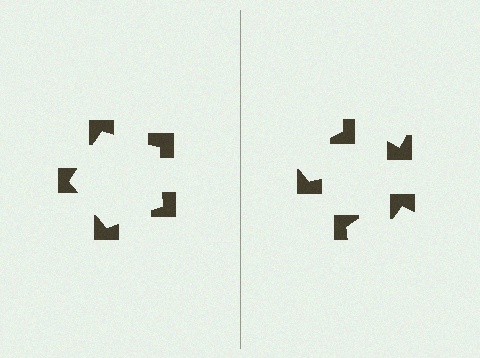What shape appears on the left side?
An illusory pentagon.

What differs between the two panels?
The notched squares are positioned identically on both sides; only the wedge orientations differ. On the left they align to a pentagon; on the right they are misaligned.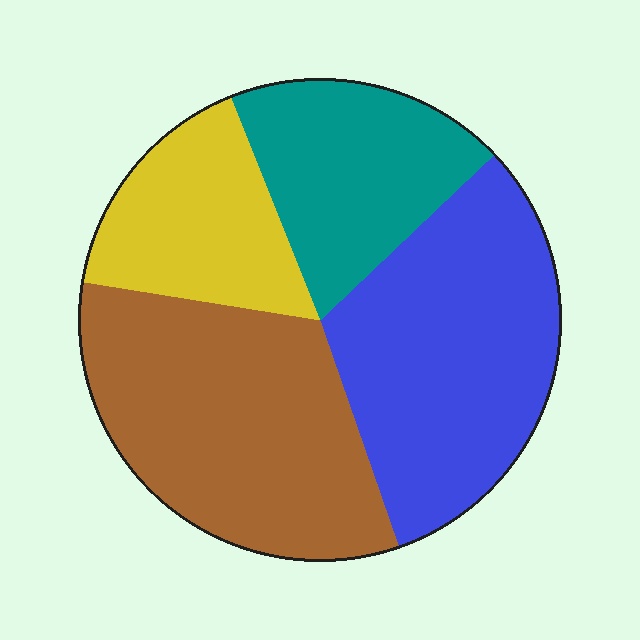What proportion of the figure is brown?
Brown covers roughly 35% of the figure.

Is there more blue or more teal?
Blue.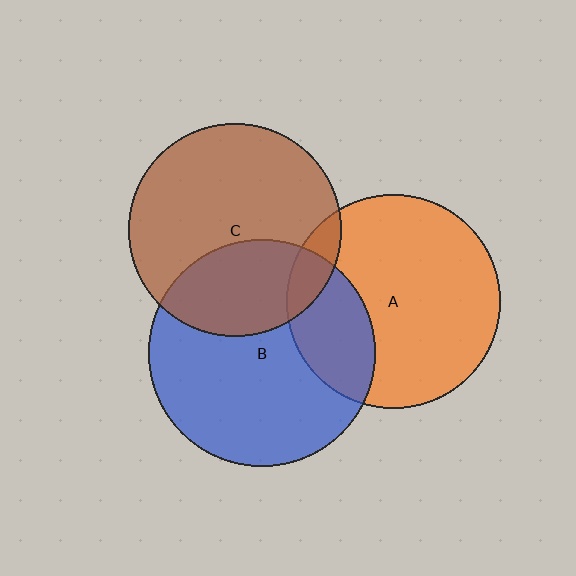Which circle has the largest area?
Circle B (blue).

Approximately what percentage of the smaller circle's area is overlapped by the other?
Approximately 25%.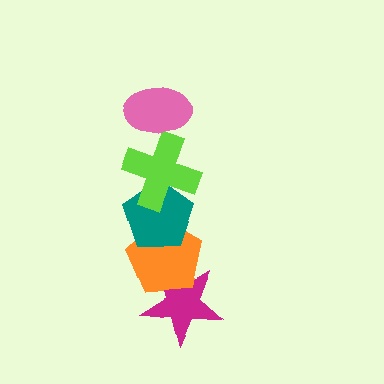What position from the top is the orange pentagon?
The orange pentagon is 4th from the top.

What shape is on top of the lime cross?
The pink ellipse is on top of the lime cross.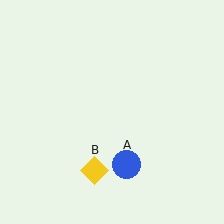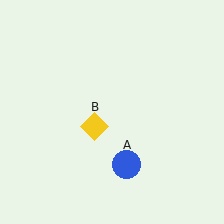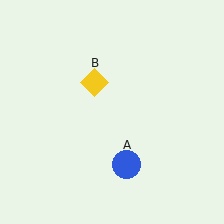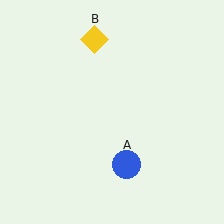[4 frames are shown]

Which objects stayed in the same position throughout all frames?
Blue circle (object A) remained stationary.